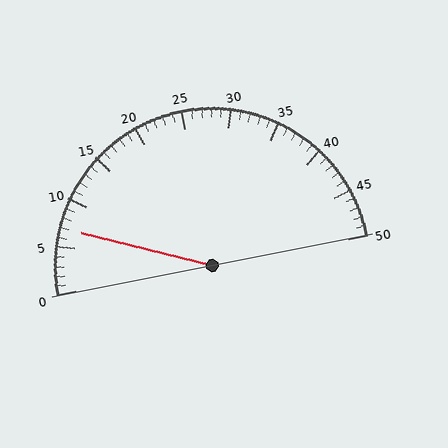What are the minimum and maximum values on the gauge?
The gauge ranges from 0 to 50.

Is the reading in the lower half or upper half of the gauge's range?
The reading is in the lower half of the range (0 to 50).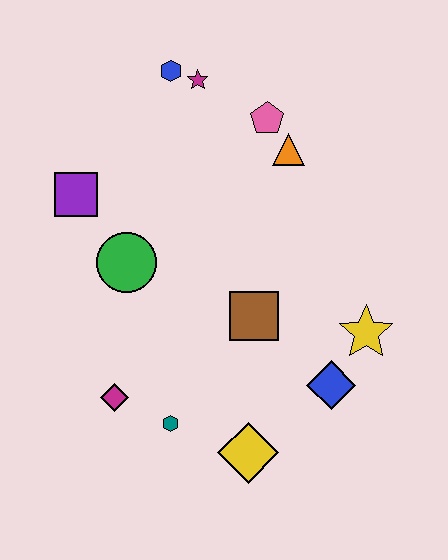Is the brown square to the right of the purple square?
Yes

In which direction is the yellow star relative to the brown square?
The yellow star is to the right of the brown square.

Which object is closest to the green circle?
The purple square is closest to the green circle.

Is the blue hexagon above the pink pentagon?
Yes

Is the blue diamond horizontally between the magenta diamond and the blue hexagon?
No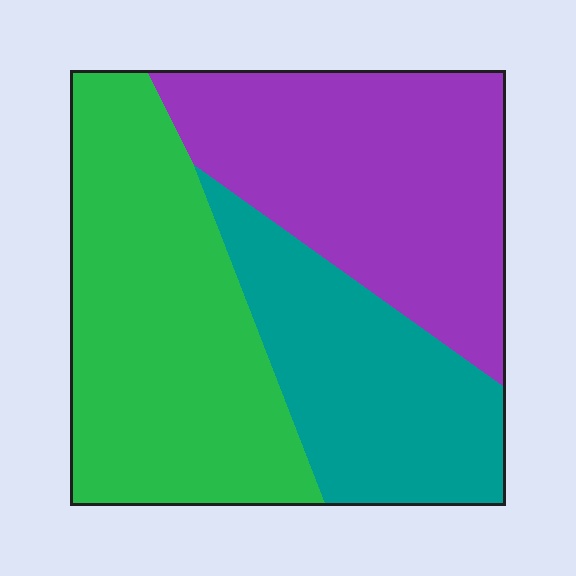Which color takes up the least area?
Teal, at roughly 25%.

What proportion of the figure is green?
Green covers about 40% of the figure.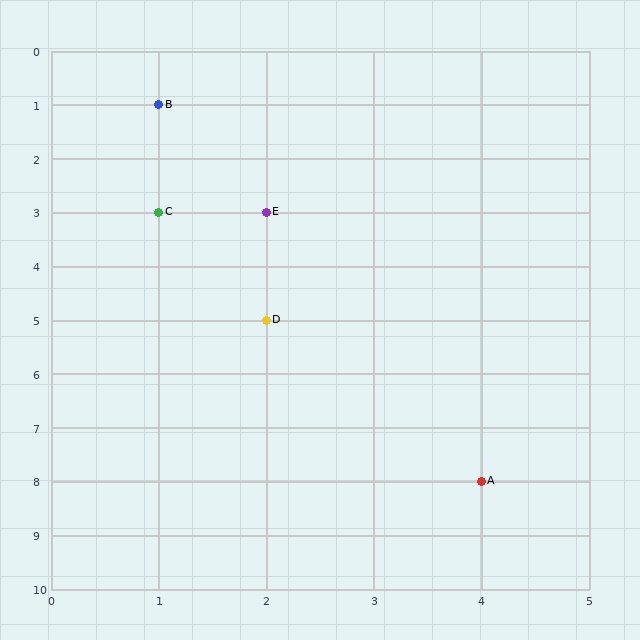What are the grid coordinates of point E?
Point E is at grid coordinates (2, 3).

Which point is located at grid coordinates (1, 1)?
Point B is at (1, 1).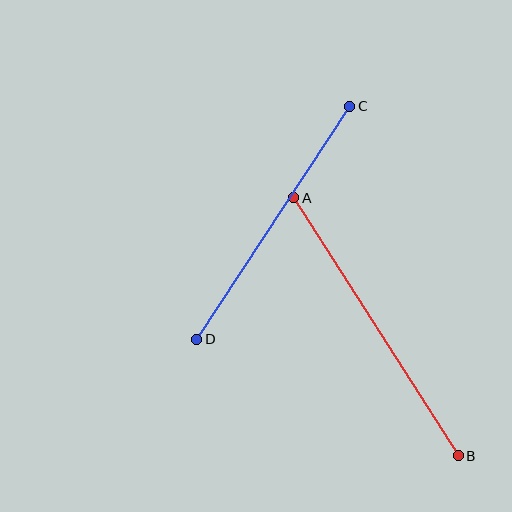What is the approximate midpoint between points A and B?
The midpoint is at approximately (376, 327) pixels.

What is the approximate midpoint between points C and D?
The midpoint is at approximately (273, 223) pixels.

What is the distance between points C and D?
The distance is approximately 279 pixels.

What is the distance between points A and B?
The distance is approximately 306 pixels.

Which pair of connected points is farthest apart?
Points A and B are farthest apart.